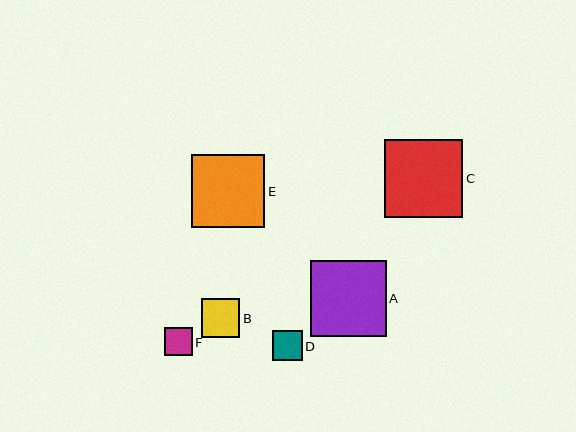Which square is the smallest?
Square F is the smallest with a size of approximately 28 pixels.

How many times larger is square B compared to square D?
Square B is approximately 1.3 times the size of square D.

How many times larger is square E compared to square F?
Square E is approximately 2.7 times the size of square F.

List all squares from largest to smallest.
From largest to smallest: C, A, E, B, D, F.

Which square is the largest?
Square C is the largest with a size of approximately 78 pixels.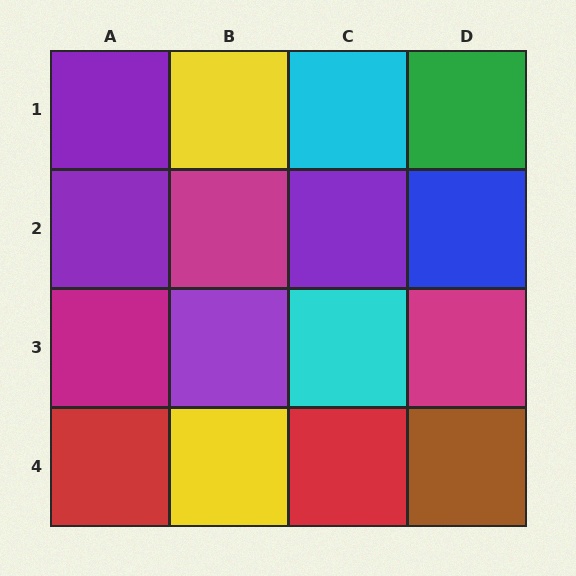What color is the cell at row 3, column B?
Purple.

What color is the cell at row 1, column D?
Green.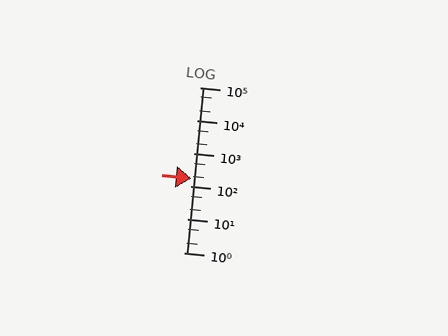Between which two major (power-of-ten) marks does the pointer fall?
The pointer is between 100 and 1000.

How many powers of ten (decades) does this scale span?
The scale spans 5 decades, from 1 to 100000.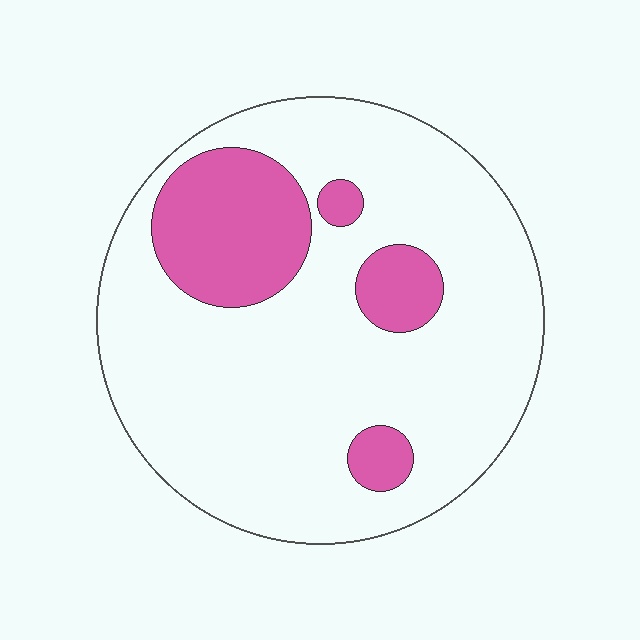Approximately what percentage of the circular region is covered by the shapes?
Approximately 20%.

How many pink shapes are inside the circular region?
4.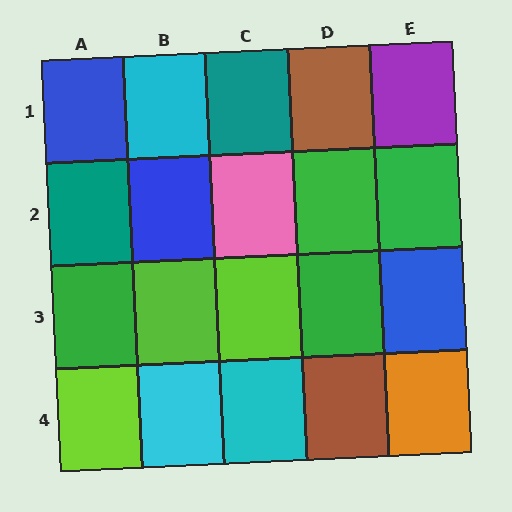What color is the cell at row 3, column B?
Lime.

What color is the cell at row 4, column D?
Brown.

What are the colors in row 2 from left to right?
Teal, blue, pink, green, green.